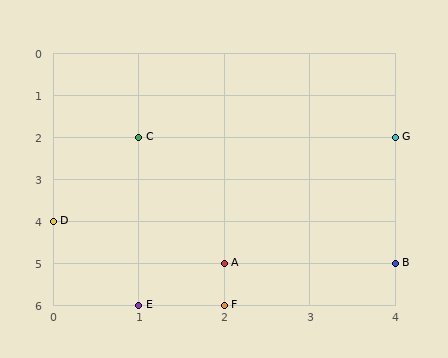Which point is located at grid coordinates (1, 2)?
Point C is at (1, 2).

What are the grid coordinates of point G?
Point G is at grid coordinates (4, 2).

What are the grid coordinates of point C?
Point C is at grid coordinates (1, 2).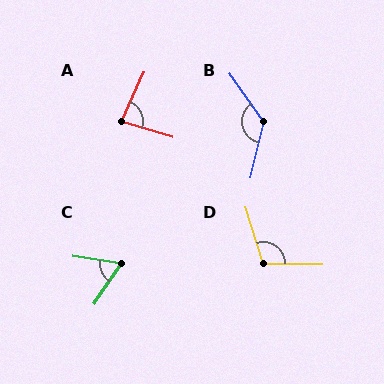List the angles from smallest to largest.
C (65°), A (82°), D (108°), B (132°).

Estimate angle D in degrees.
Approximately 108 degrees.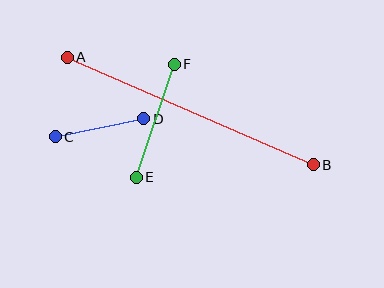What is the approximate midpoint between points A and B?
The midpoint is at approximately (190, 111) pixels.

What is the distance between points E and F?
The distance is approximately 119 pixels.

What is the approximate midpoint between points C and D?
The midpoint is at approximately (100, 128) pixels.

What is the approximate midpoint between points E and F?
The midpoint is at approximately (155, 121) pixels.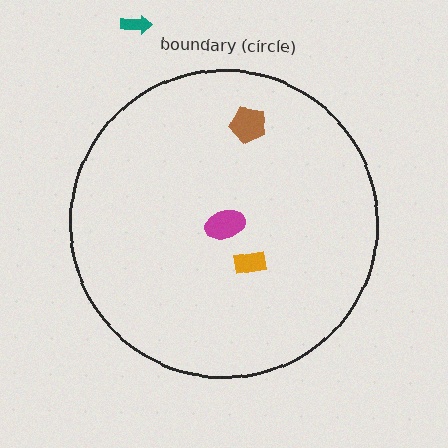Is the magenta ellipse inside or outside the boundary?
Inside.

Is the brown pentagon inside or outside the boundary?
Inside.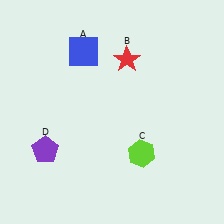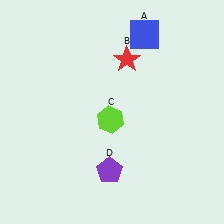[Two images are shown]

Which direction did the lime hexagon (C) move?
The lime hexagon (C) moved up.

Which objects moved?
The objects that moved are: the blue square (A), the lime hexagon (C), the purple pentagon (D).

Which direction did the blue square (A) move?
The blue square (A) moved right.